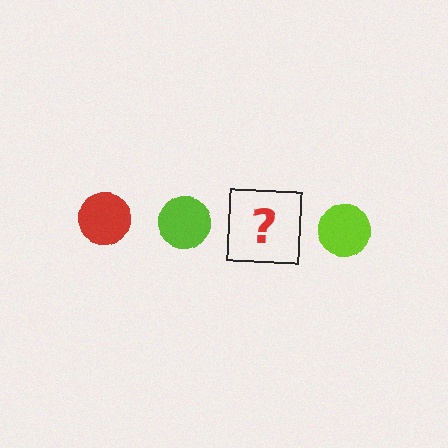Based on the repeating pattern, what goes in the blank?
The blank should be a red circle.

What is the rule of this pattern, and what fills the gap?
The rule is that the pattern cycles through red, lime circles. The gap should be filled with a red circle.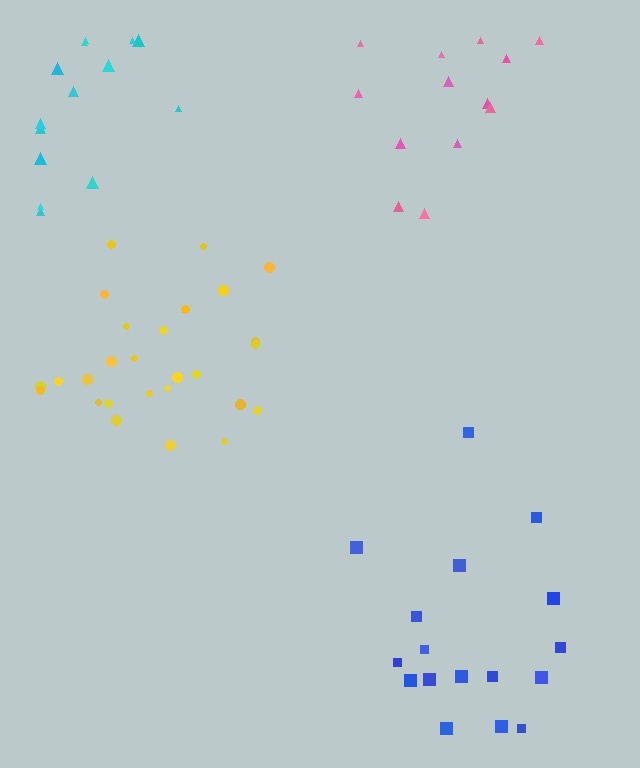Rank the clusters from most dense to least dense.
yellow, blue, cyan, pink.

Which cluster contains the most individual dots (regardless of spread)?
Yellow (27).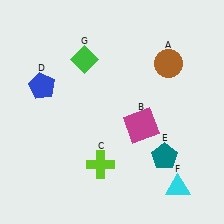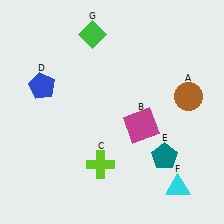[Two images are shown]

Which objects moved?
The objects that moved are: the brown circle (A), the green diamond (G).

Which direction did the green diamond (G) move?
The green diamond (G) moved up.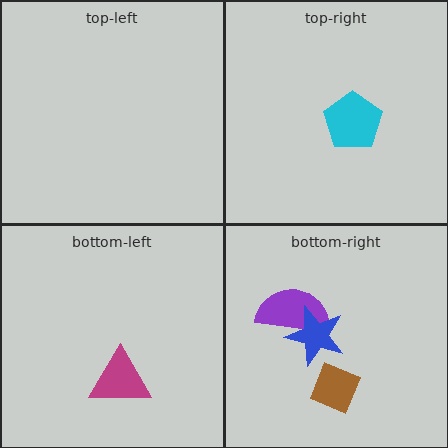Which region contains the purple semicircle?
The bottom-right region.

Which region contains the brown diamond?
The bottom-right region.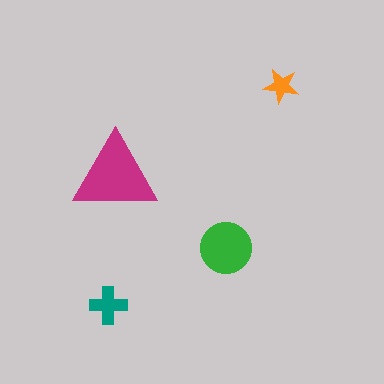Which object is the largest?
The magenta triangle.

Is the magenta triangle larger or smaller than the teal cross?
Larger.